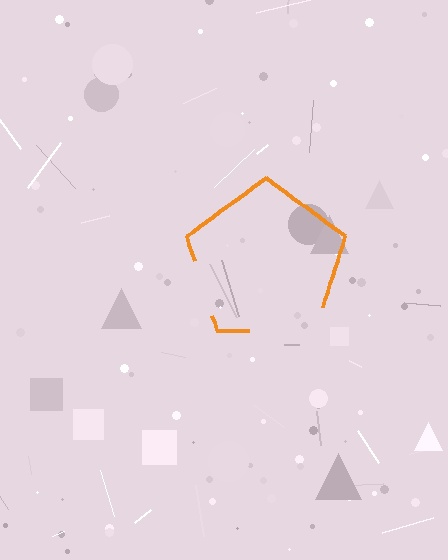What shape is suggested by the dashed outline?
The dashed outline suggests a pentagon.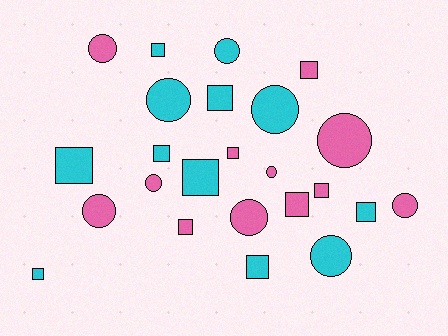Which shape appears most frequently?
Square, with 13 objects.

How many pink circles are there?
There are 7 pink circles.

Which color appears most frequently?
Pink, with 12 objects.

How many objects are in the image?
There are 24 objects.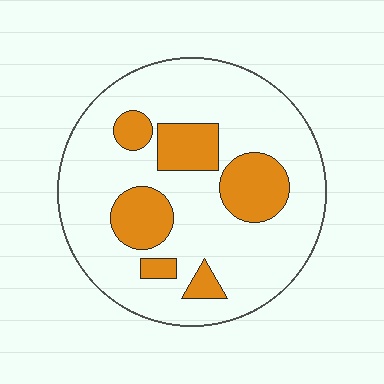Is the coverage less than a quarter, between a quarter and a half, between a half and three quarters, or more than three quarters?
Less than a quarter.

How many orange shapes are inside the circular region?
6.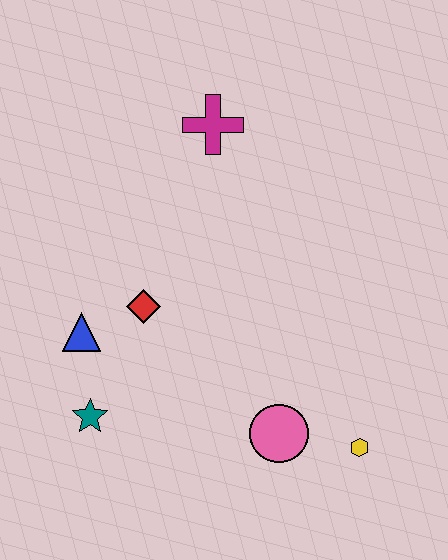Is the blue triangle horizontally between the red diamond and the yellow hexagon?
No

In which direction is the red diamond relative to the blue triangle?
The red diamond is to the right of the blue triangle.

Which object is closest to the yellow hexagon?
The pink circle is closest to the yellow hexagon.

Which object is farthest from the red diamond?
The yellow hexagon is farthest from the red diamond.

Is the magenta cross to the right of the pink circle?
No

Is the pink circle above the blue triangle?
No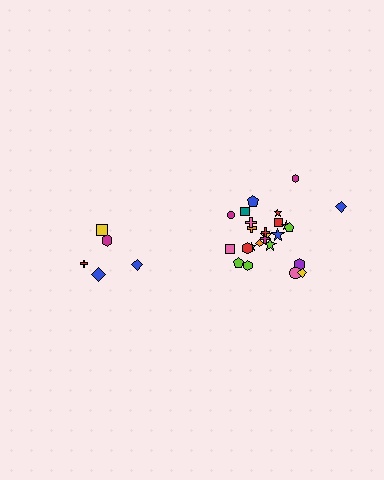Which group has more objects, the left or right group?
The right group.